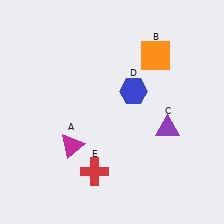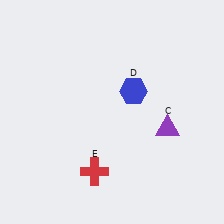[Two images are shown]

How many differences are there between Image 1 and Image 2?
There are 2 differences between the two images.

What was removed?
The orange square (B), the magenta triangle (A) were removed in Image 2.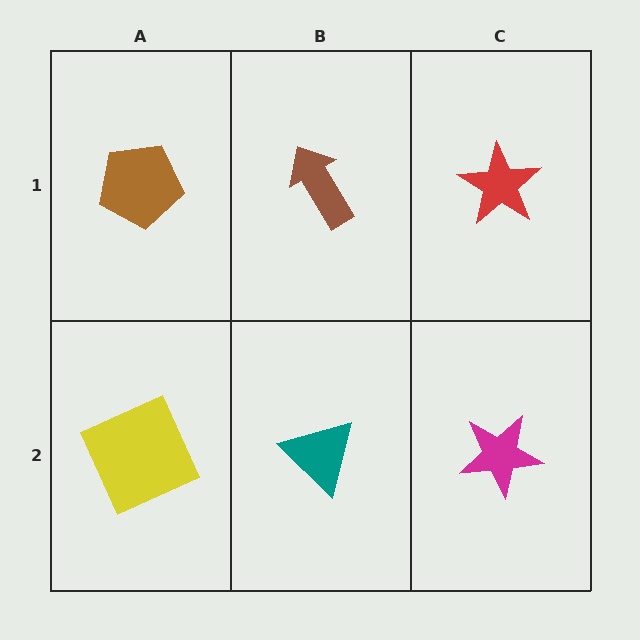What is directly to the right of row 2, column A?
A teal triangle.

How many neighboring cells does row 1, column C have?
2.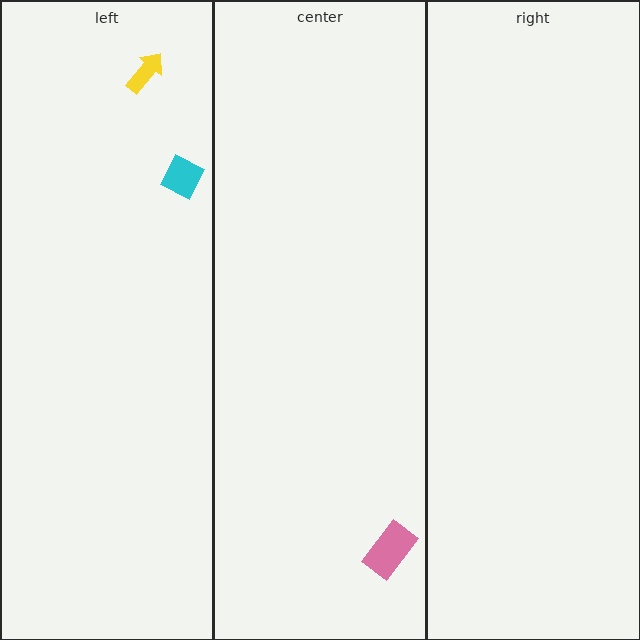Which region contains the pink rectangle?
The center region.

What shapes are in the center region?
The pink rectangle.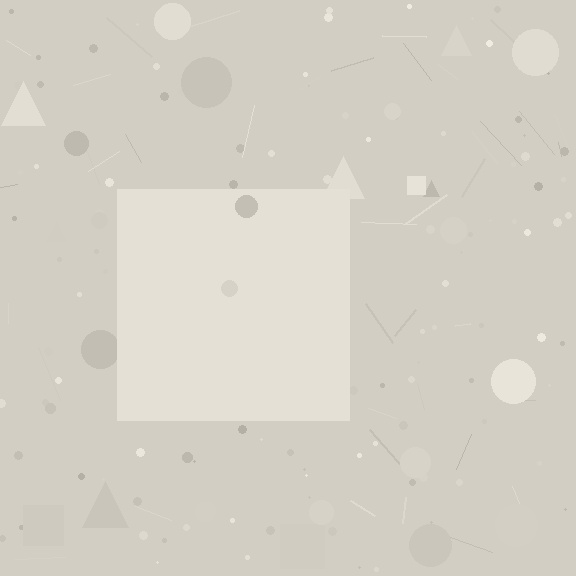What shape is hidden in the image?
A square is hidden in the image.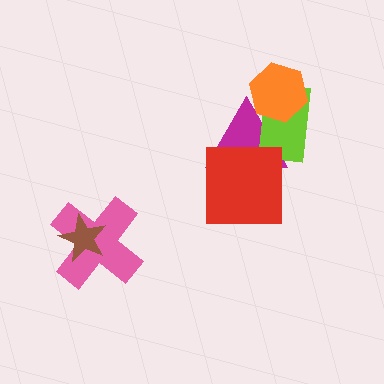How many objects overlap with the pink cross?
1 object overlaps with the pink cross.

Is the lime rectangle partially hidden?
Yes, it is partially covered by another shape.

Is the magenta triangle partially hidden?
Yes, it is partially covered by another shape.